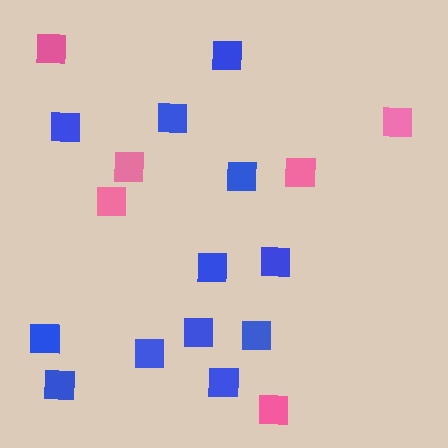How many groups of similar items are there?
There are 2 groups: one group of pink squares (6) and one group of blue squares (12).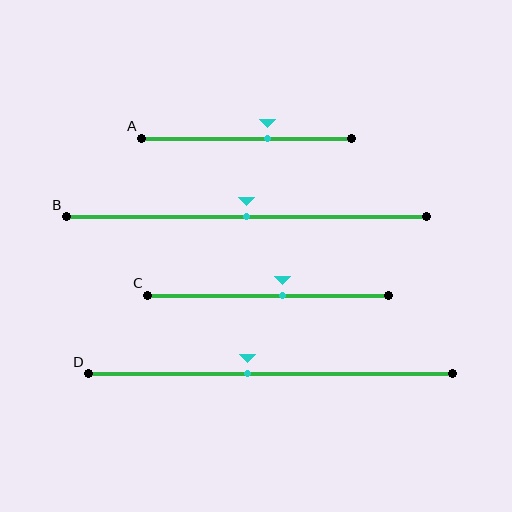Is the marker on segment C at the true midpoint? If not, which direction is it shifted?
No, the marker on segment C is shifted to the right by about 6% of the segment length.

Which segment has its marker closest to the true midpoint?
Segment B has its marker closest to the true midpoint.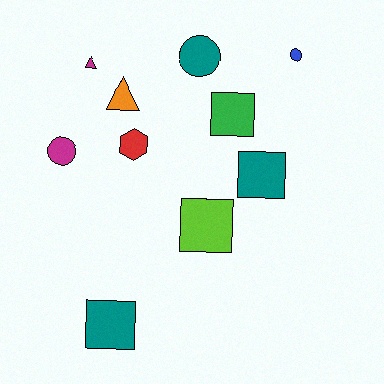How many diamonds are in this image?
There are no diamonds.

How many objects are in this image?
There are 10 objects.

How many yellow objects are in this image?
There are no yellow objects.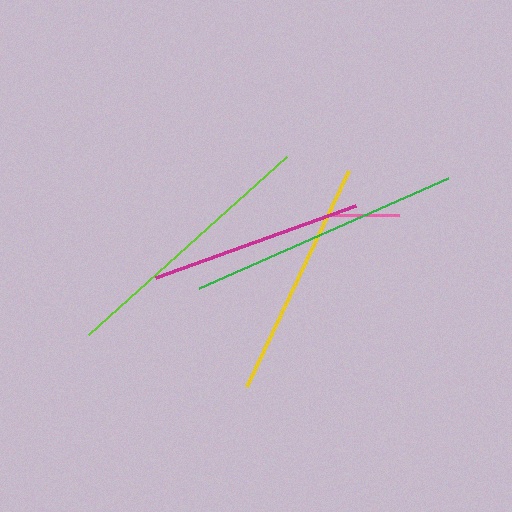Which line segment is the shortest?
The pink line is the shortest at approximately 70 pixels.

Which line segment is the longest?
The green line is the longest at approximately 272 pixels.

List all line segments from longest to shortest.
From longest to shortest: green, lime, yellow, magenta, pink.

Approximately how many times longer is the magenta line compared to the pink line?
The magenta line is approximately 3.0 times the length of the pink line.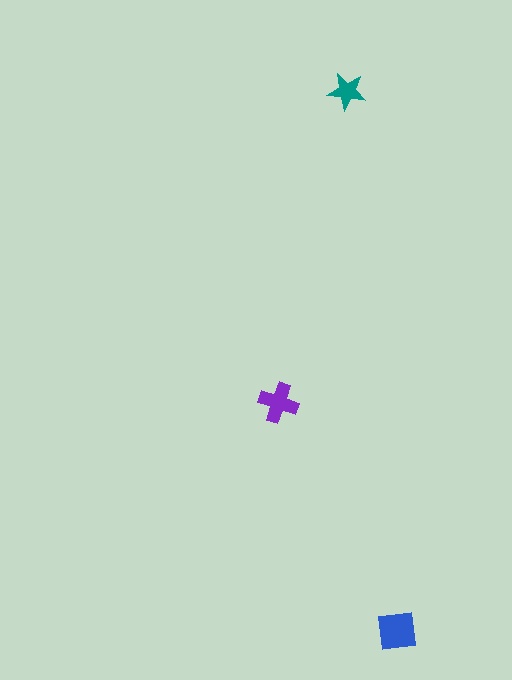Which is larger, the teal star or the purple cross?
The purple cross.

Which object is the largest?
The blue square.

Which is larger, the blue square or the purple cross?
The blue square.